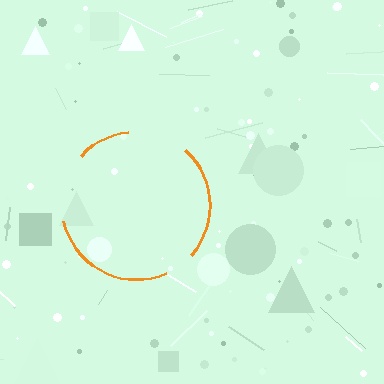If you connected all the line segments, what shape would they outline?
They would outline a circle.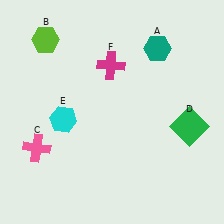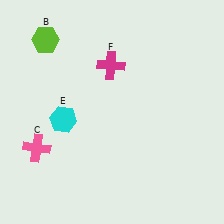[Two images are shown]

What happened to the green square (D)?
The green square (D) was removed in Image 2. It was in the bottom-right area of Image 1.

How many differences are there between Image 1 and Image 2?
There are 2 differences between the two images.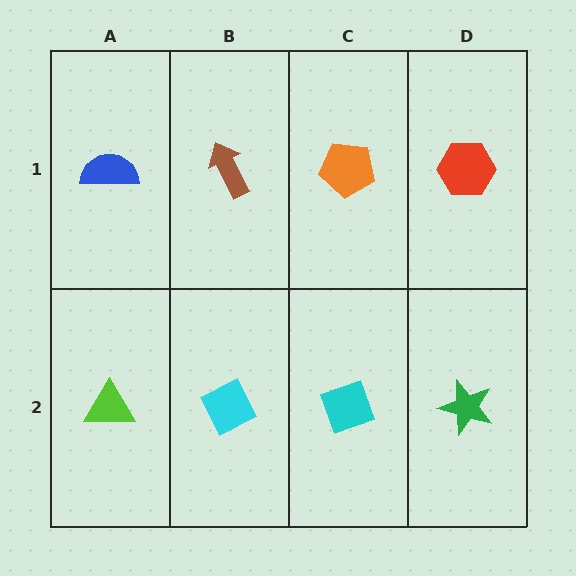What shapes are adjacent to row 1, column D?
A green star (row 2, column D), an orange pentagon (row 1, column C).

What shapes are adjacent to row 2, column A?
A blue semicircle (row 1, column A), a cyan diamond (row 2, column B).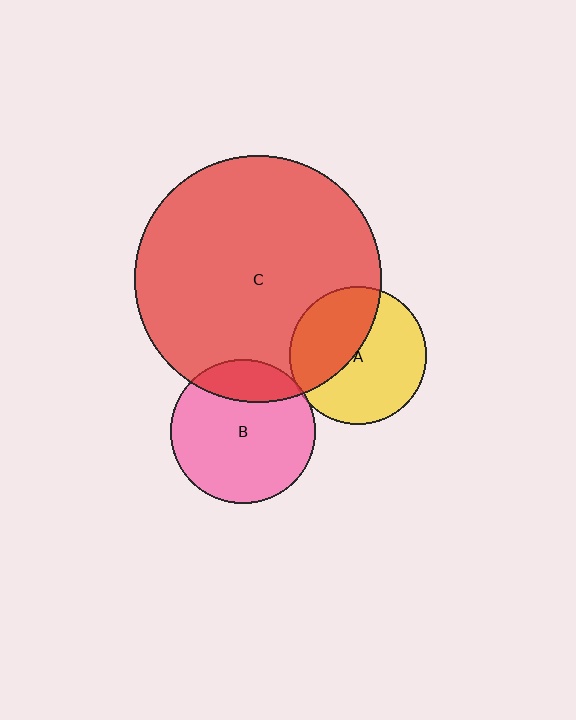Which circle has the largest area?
Circle C (red).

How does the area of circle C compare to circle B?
Approximately 2.9 times.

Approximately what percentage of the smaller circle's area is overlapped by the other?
Approximately 5%.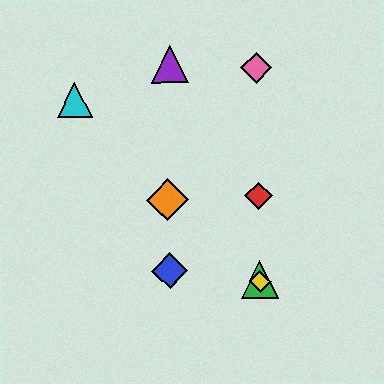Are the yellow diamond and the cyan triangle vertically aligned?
No, the yellow diamond is at x≈260 and the cyan triangle is at x≈75.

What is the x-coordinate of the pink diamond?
The pink diamond is at x≈256.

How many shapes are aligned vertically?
4 shapes (the red diamond, the green triangle, the yellow diamond, the pink diamond) are aligned vertically.